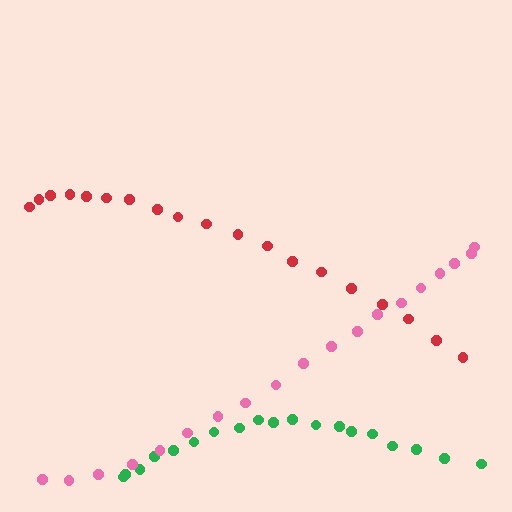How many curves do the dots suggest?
There are 3 distinct paths.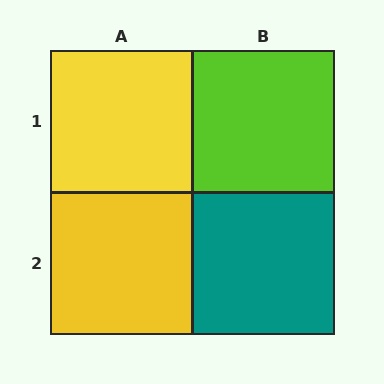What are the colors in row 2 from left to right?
Yellow, teal.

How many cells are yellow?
2 cells are yellow.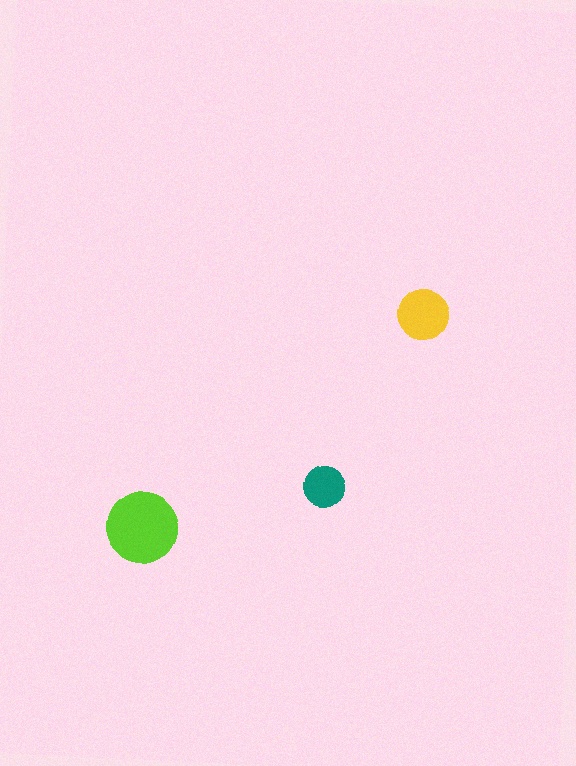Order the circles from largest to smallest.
the lime one, the yellow one, the teal one.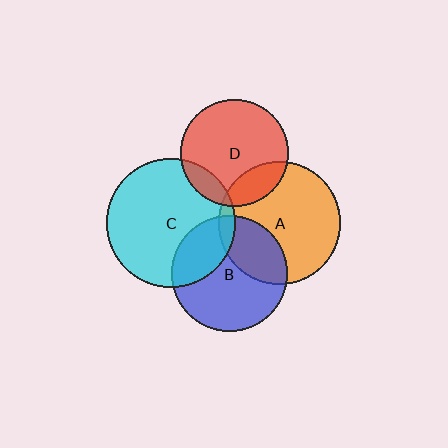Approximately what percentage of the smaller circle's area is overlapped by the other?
Approximately 30%.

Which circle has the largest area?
Circle C (cyan).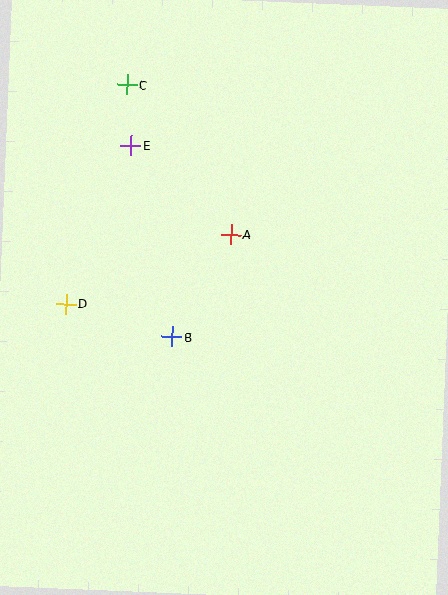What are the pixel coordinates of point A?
Point A is at (231, 235).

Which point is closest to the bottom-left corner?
Point D is closest to the bottom-left corner.